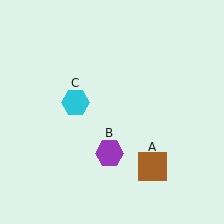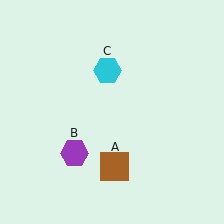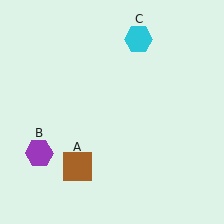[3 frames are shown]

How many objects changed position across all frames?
3 objects changed position: brown square (object A), purple hexagon (object B), cyan hexagon (object C).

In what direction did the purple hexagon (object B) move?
The purple hexagon (object B) moved left.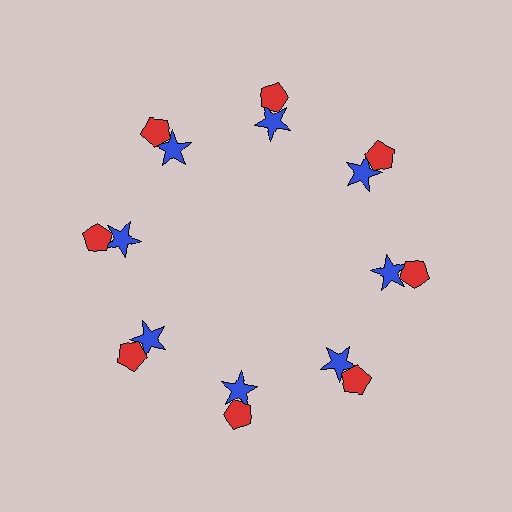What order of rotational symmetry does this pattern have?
This pattern has 8-fold rotational symmetry.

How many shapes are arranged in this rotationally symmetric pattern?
There are 16 shapes, arranged in 8 groups of 2.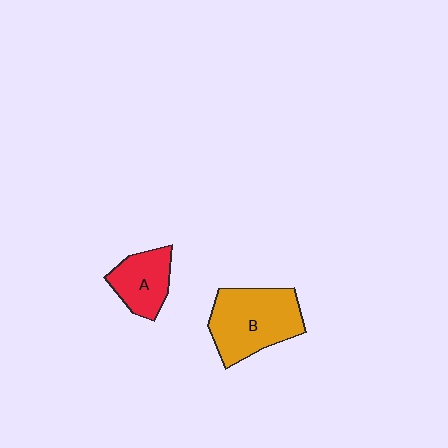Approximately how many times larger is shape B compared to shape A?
Approximately 1.7 times.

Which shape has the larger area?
Shape B (orange).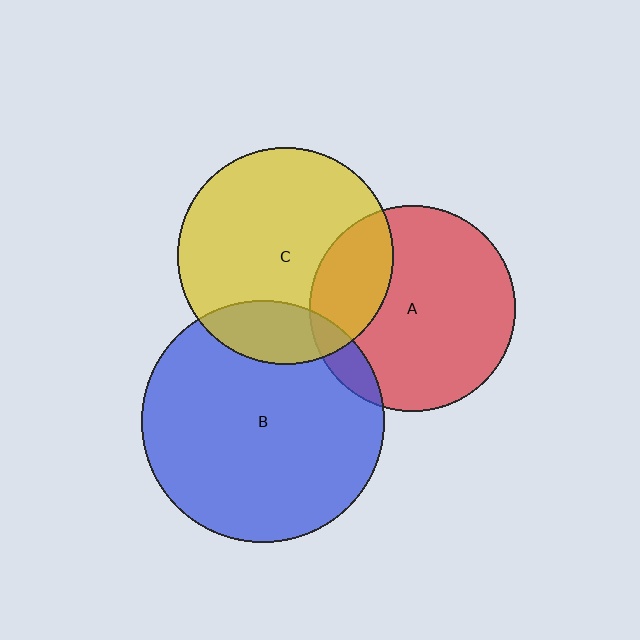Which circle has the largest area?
Circle B (blue).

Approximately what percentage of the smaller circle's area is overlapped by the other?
Approximately 20%.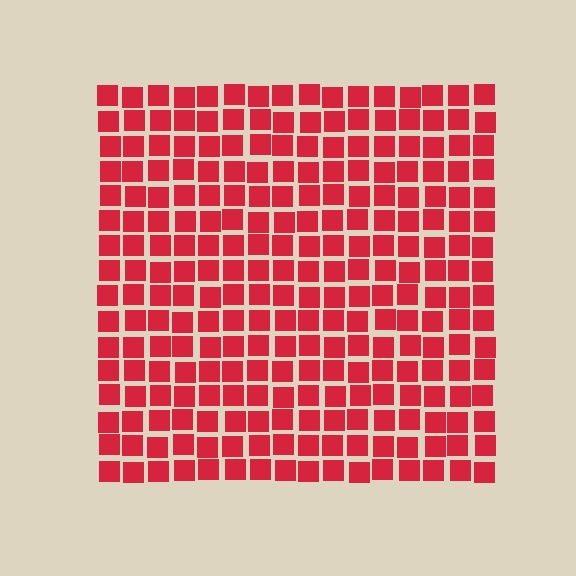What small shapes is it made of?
It is made of small squares.